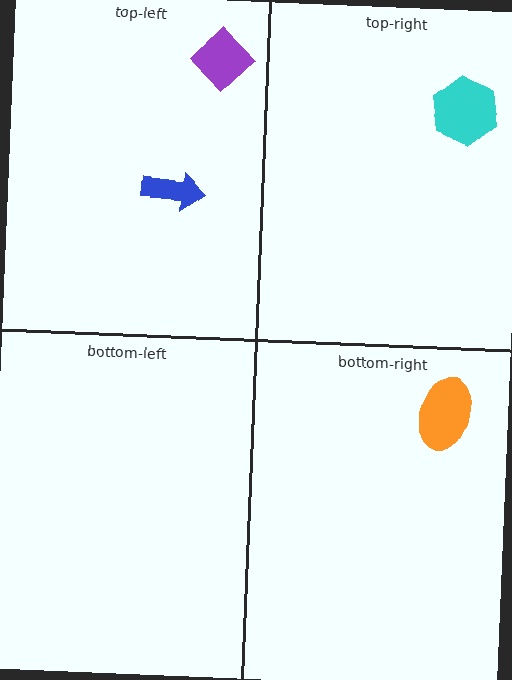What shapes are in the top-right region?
The cyan hexagon.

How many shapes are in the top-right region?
1.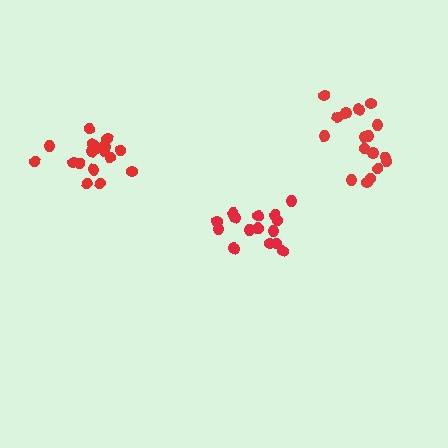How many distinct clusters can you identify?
There are 3 distinct clusters.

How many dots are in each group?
Group 1: 16 dots, Group 2: 20 dots, Group 3: 17 dots (53 total).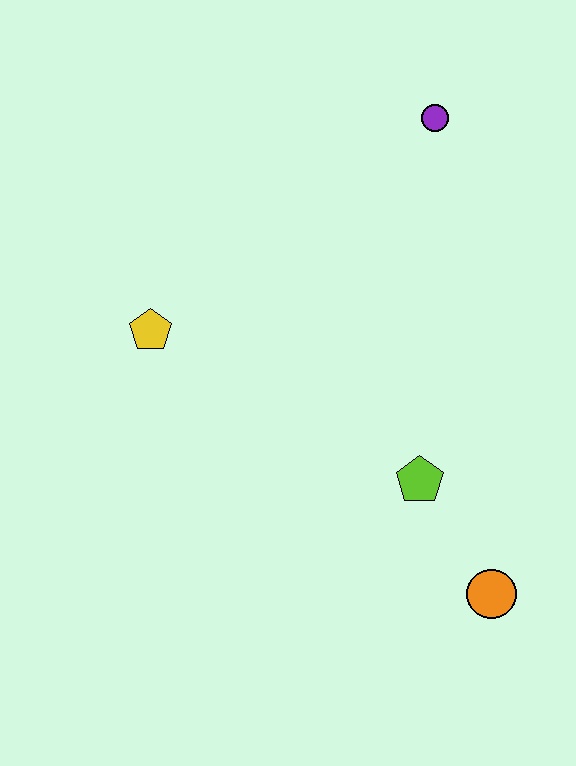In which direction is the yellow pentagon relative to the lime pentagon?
The yellow pentagon is to the left of the lime pentagon.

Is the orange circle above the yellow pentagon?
No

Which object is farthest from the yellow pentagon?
The orange circle is farthest from the yellow pentagon.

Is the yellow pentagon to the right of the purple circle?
No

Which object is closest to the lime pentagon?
The orange circle is closest to the lime pentagon.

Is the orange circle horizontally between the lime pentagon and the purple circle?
No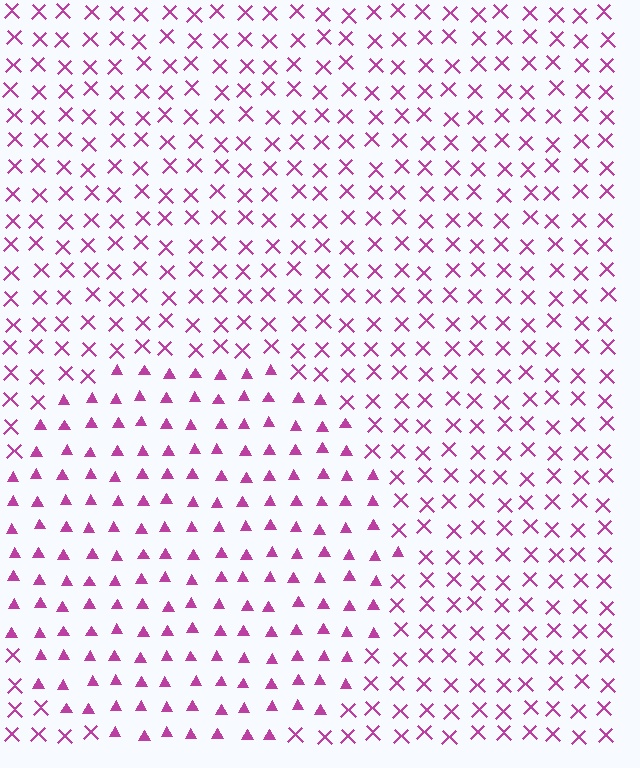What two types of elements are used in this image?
The image uses triangles inside the circle region and X marks outside it.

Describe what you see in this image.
The image is filled with small magenta elements arranged in a uniform grid. A circle-shaped region contains triangles, while the surrounding area contains X marks. The boundary is defined purely by the change in element shape.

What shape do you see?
I see a circle.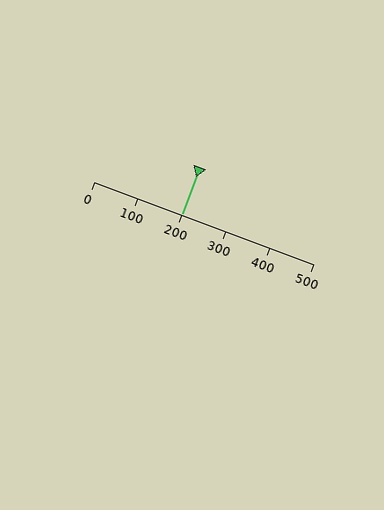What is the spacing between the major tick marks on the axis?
The major ticks are spaced 100 apart.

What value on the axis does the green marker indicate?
The marker indicates approximately 200.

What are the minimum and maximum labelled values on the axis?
The axis runs from 0 to 500.